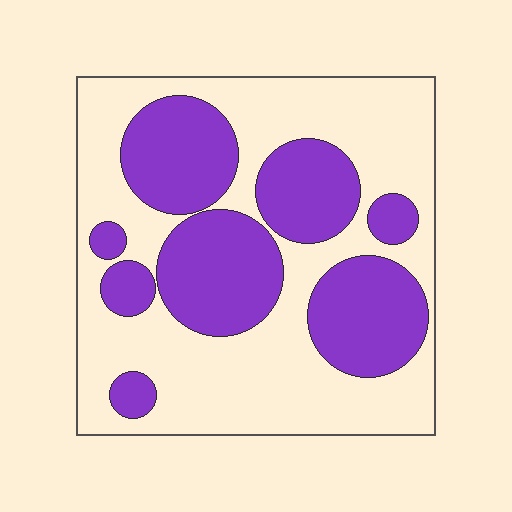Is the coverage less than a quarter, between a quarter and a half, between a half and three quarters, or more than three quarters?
Between a quarter and a half.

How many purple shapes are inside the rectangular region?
8.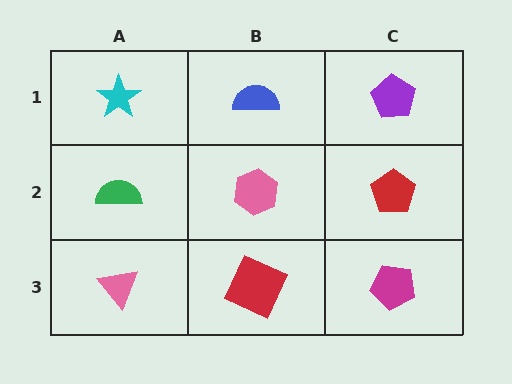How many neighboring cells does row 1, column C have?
2.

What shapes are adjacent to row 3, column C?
A red pentagon (row 2, column C), a red square (row 3, column B).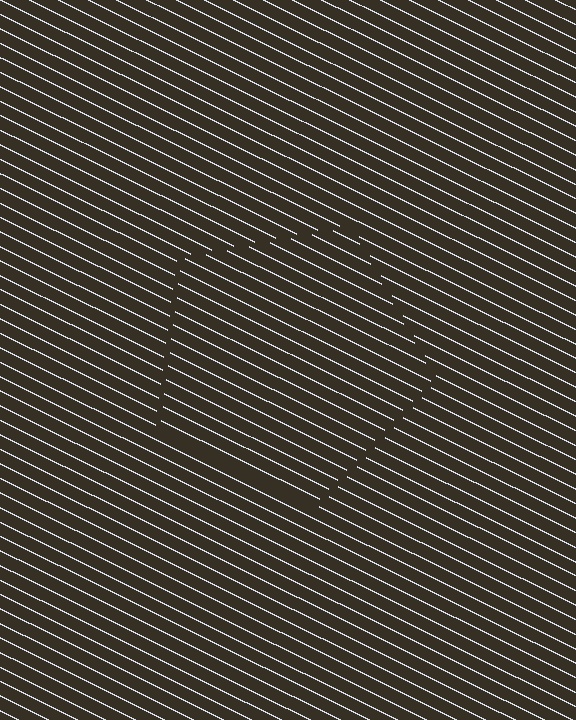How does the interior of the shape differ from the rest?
The interior of the shape contains the same grating, shifted by half a period — the contour is defined by the phase discontinuity where line-ends from the inner and outer gratings abut.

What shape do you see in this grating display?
An illusory pentagon. The interior of the shape contains the same grating, shifted by half a period — the contour is defined by the phase discontinuity where line-ends from the inner and outer gratings abut.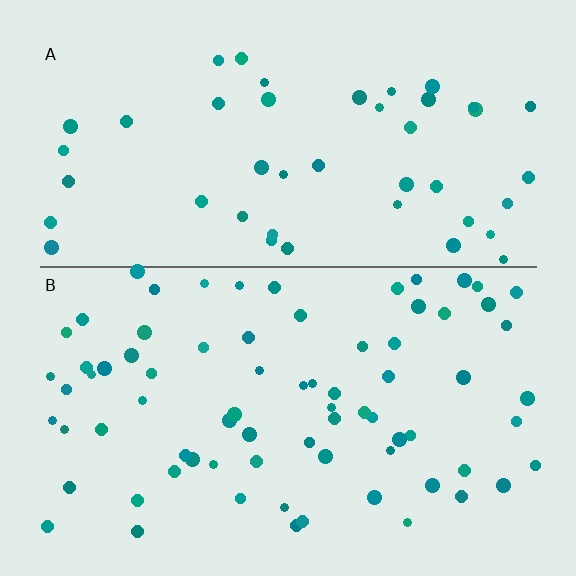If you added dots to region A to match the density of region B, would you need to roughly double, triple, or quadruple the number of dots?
Approximately double.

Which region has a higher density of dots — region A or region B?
B (the bottom).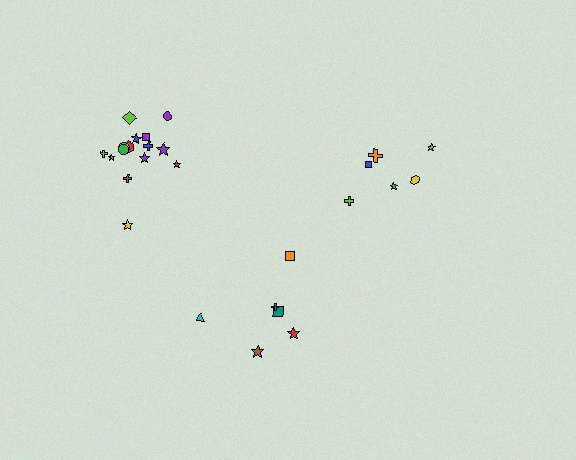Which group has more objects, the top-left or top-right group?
The top-left group.